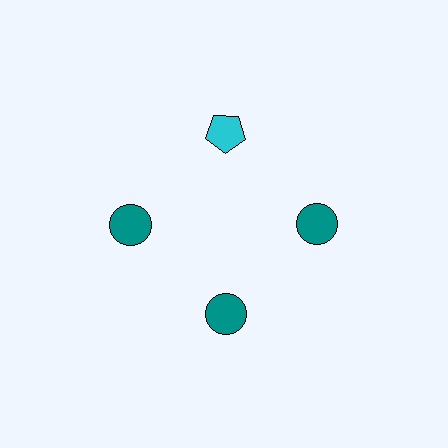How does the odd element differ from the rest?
It differs in both color (cyan instead of teal) and shape (pentagon instead of circle).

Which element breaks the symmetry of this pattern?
The cyan pentagon at roughly the 12 o'clock position breaks the symmetry. All other shapes are teal circles.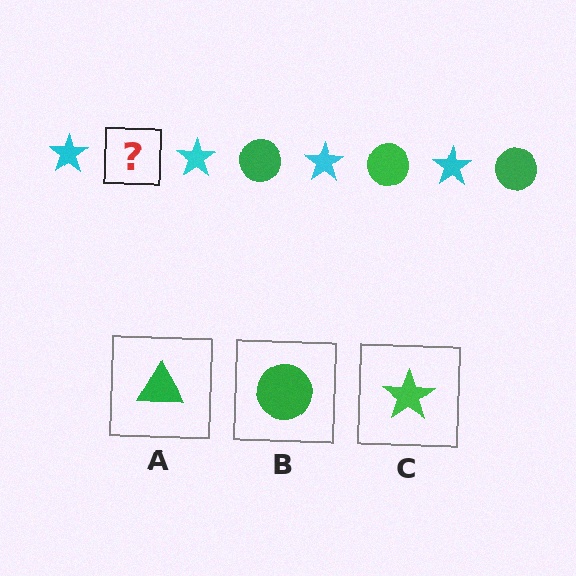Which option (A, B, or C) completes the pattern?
B.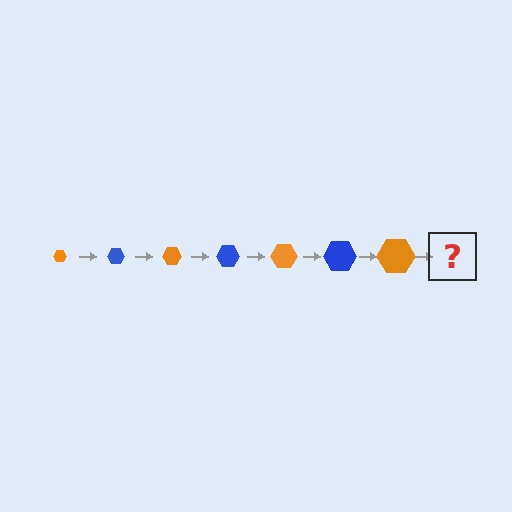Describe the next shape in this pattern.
It should be a blue hexagon, larger than the previous one.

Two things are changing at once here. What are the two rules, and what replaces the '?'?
The two rules are that the hexagon grows larger each step and the color cycles through orange and blue. The '?' should be a blue hexagon, larger than the previous one.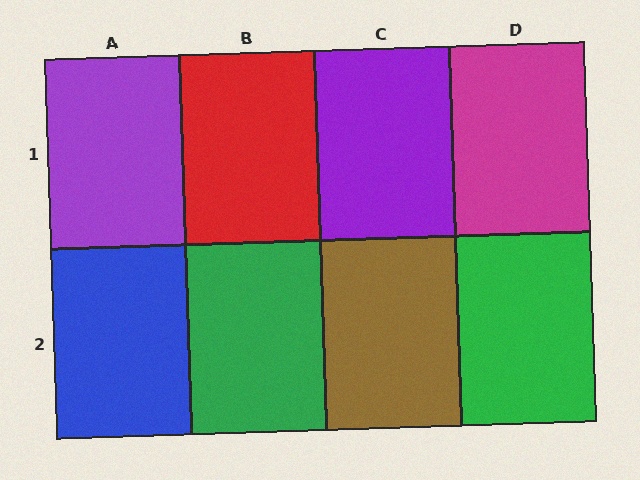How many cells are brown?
1 cell is brown.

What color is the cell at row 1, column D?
Magenta.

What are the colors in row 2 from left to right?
Blue, green, brown, green.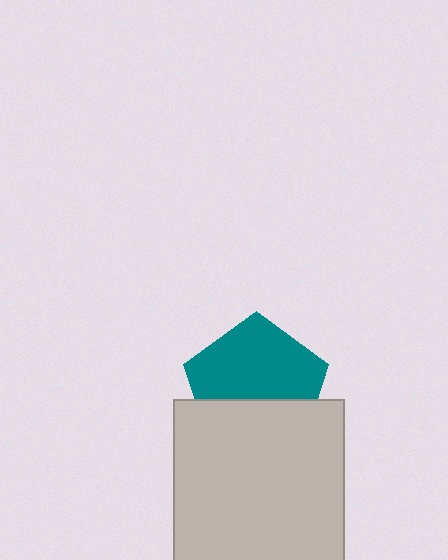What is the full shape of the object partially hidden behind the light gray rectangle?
The partially hidden object is a teal pentagon.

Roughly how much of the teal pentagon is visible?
About half of it is visible (roughly 62%).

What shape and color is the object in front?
The object in front is a light gray rectangle.